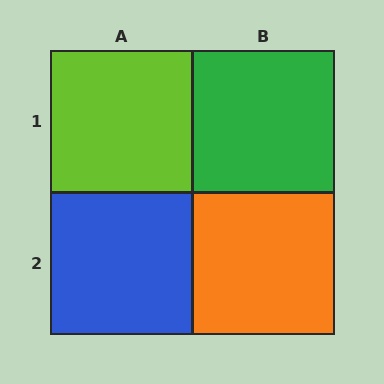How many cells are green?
1 cell is green.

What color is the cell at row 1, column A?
Lime.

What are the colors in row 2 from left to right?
Blue, orange.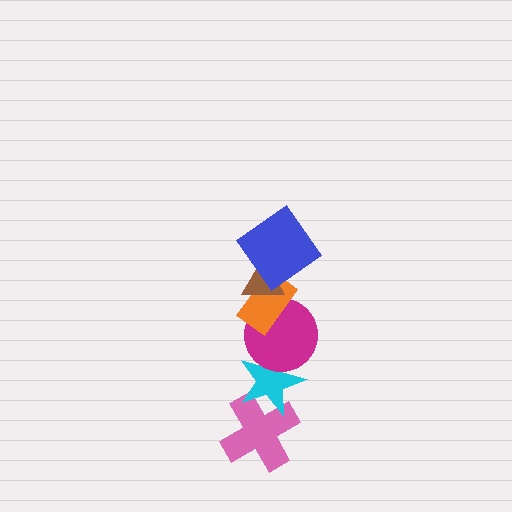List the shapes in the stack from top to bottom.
From top to bottom: the blue diamond, the brown triangle, the orange rectangle, the magenta circle, the cyan star, the pink cross.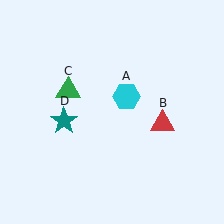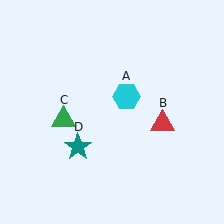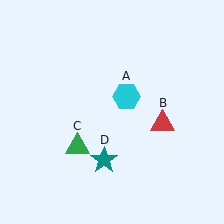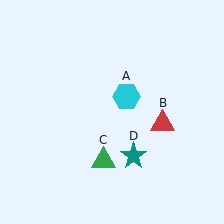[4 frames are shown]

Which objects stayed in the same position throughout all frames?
Cyan hexagon (object A) and red triangle (object B) remained stationary.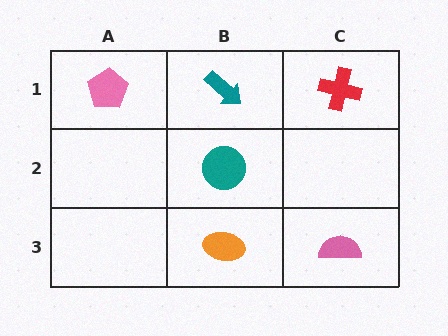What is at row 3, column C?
A pink semicircle.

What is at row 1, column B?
A teal arrow.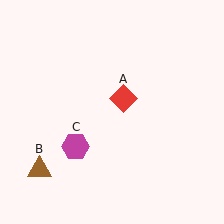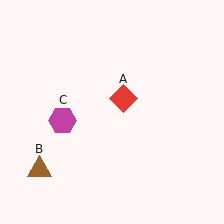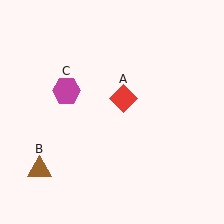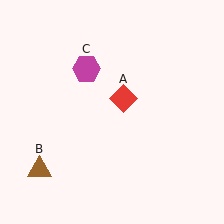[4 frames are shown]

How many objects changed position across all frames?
1 object changed position: magenta hexagon (object C).